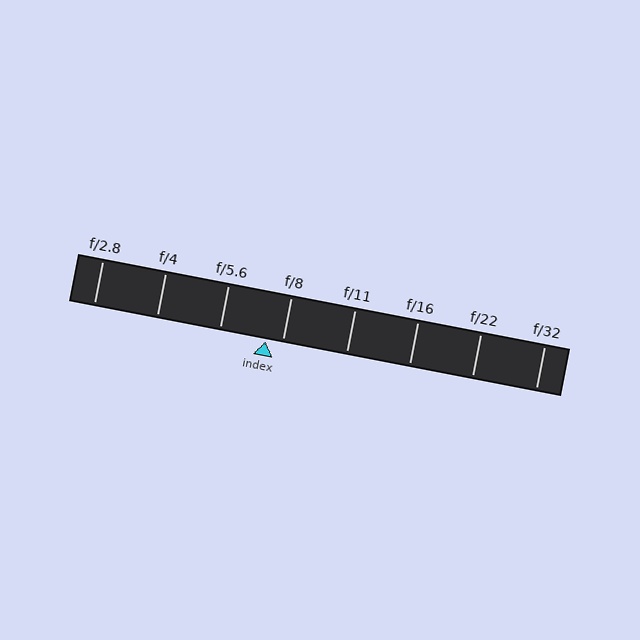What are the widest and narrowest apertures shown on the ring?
The widest aperture shown is f/2.8 and the narrowest is f/32.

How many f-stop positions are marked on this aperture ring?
There are 8 f-stop positions marked.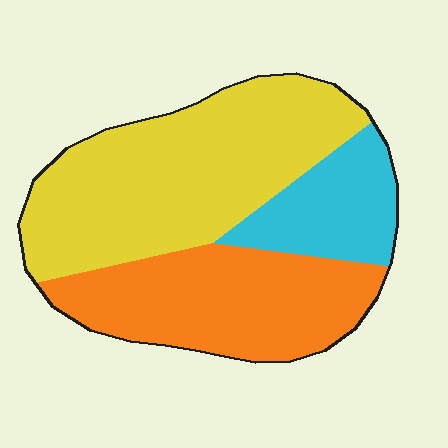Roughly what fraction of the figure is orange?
Orange covers roughly 35% of the figure.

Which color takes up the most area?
Yellow, at roughly 50%.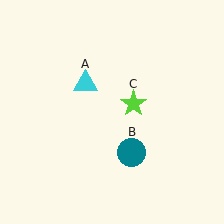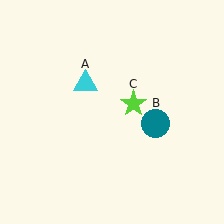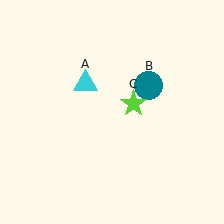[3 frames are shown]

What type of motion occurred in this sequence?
The teal circle (object B) rotated counterclockwise around the center of the scene.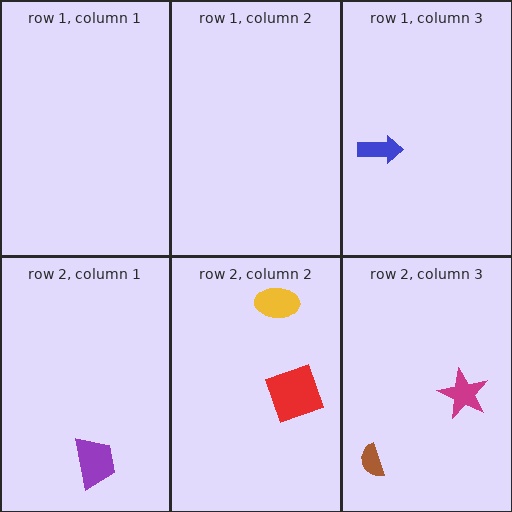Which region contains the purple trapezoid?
The row 2, column 1 region.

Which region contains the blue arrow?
The row 1, column 3 region.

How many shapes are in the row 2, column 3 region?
2.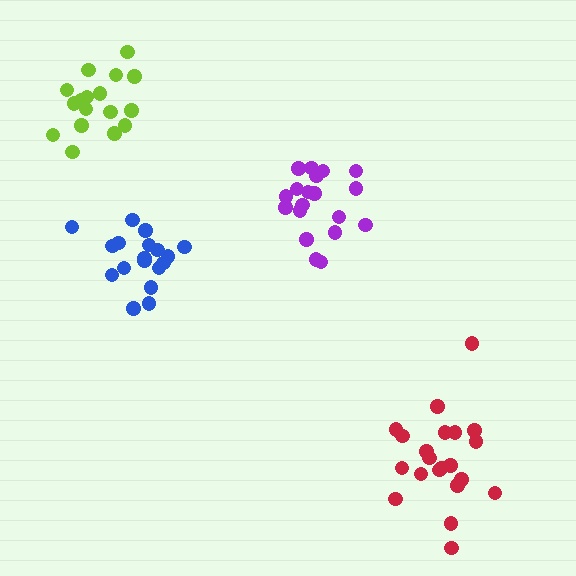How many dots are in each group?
Group 1: 19 dots, Group 2: 18 dots, Group 3: 17 dots, Group 4: 21 dots (75 total).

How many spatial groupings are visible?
There are 4 spatial groupings.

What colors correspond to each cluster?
The clusters are colored: purple, blue, lime, red.